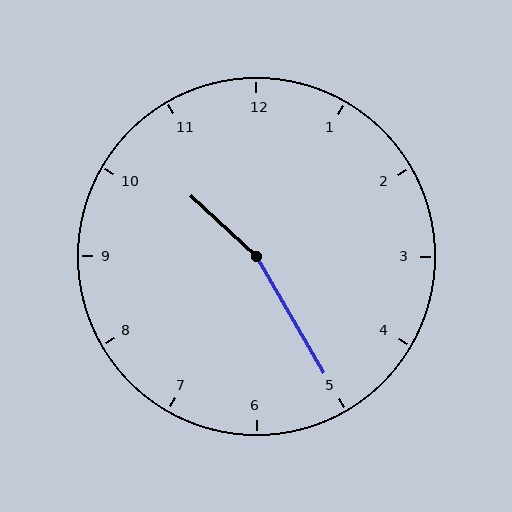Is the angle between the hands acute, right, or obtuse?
It is obtuse.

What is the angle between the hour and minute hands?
Approximately 162 degrees.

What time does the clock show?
10:25.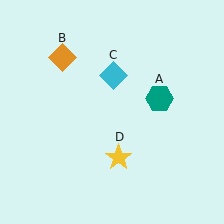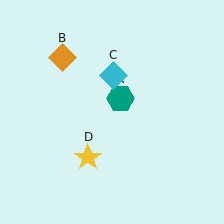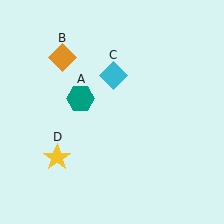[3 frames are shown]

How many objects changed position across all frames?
2 objects changed position: teal hexagon (object A), yellow star (object D).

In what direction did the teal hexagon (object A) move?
The teal hexagon (object A) moved left.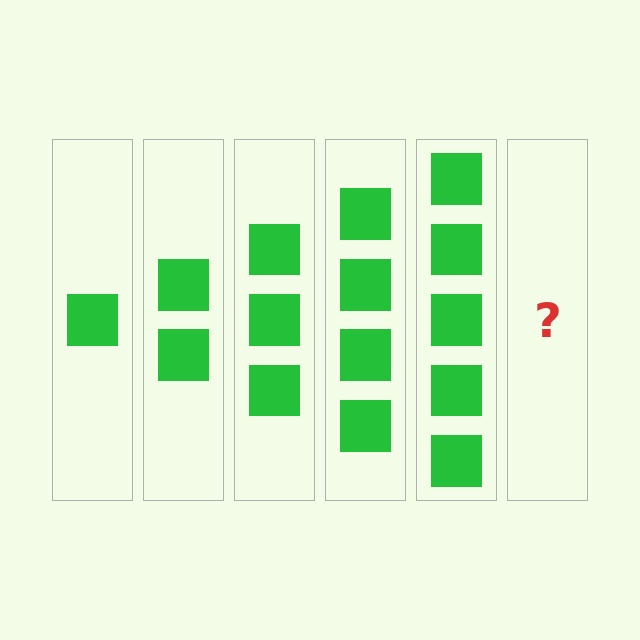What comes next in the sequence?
The next element should be 6 squares.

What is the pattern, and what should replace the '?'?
The pattern is that each step adds one more square. The '?' should be 6 squares.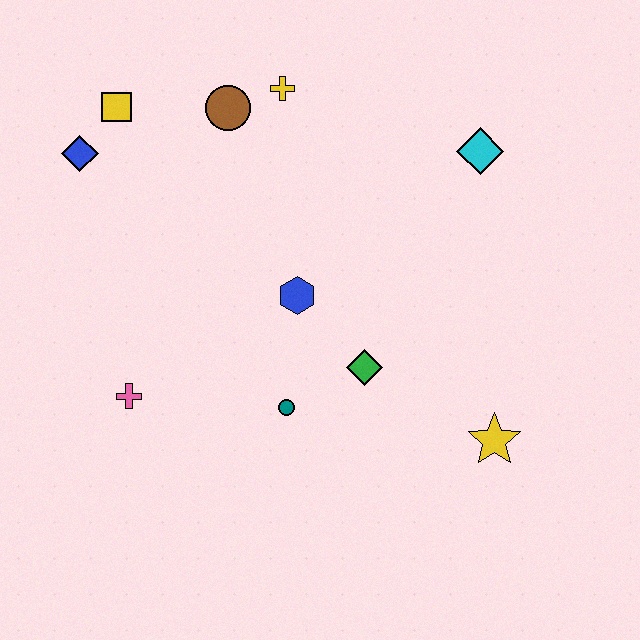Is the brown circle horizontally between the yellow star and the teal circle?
No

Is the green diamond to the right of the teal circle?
Yes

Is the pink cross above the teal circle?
Yes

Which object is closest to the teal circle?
The green diamond is closest to the teal circle.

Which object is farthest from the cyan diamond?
The pink cross is farthest from the cyan diamond.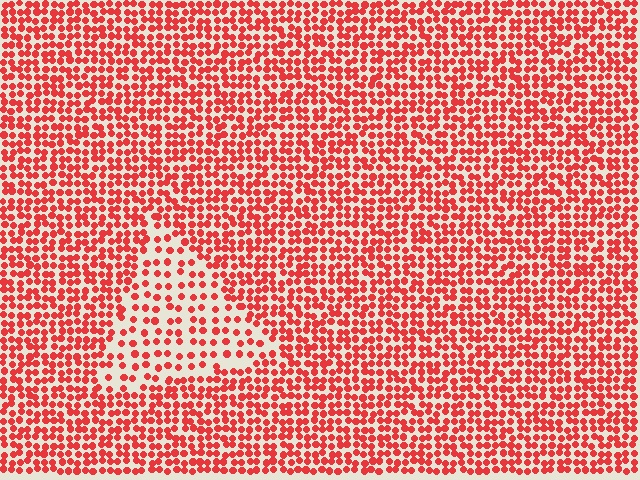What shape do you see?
I see a triangle.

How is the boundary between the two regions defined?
The boundary is defined by a change in element density (approximately 2.0x ratio). All elements are the same color, size, and shape.